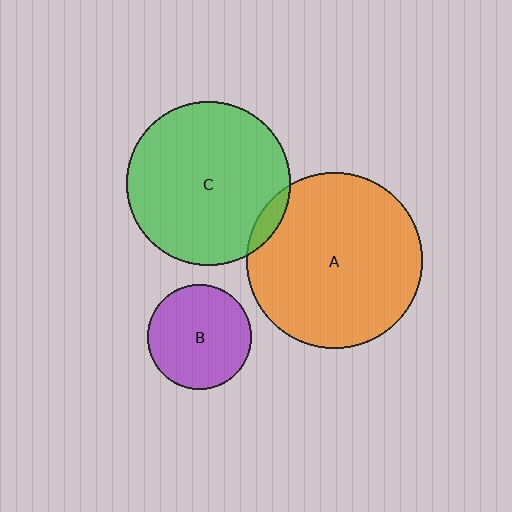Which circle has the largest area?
Circle A (orange).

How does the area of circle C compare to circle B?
Approximately 2.5 times.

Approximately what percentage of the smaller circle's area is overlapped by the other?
Approximately 5%.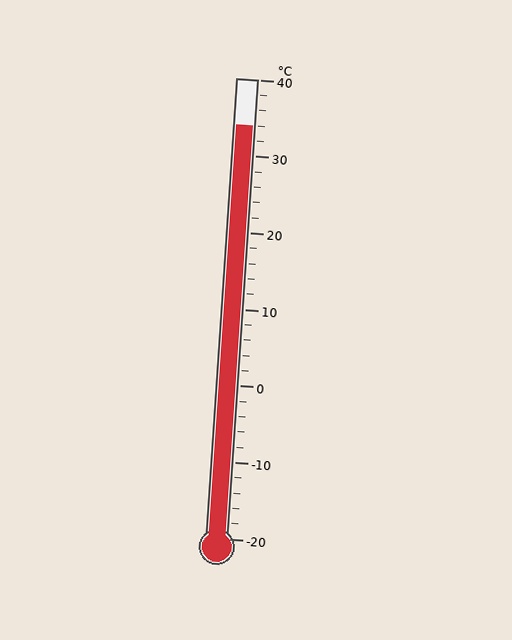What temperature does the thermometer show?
The thermometer shows approximately 34°C.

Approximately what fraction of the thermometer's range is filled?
The thermometer is filled to approximately 90% of its range.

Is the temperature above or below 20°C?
The temperature is above 20°C.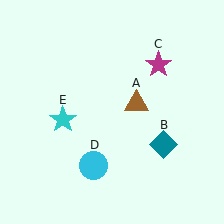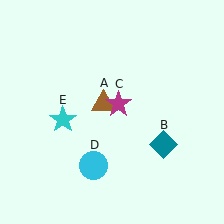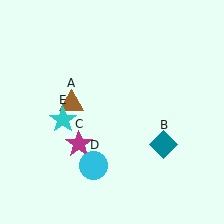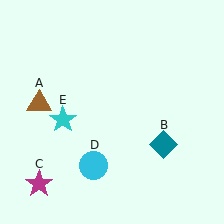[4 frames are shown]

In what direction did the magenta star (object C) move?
The magenta star (object C) moved down and to the left.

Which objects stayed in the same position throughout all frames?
Teal diamond (object B) and cyan circle (object D) and cyan star (object E) remained stationary.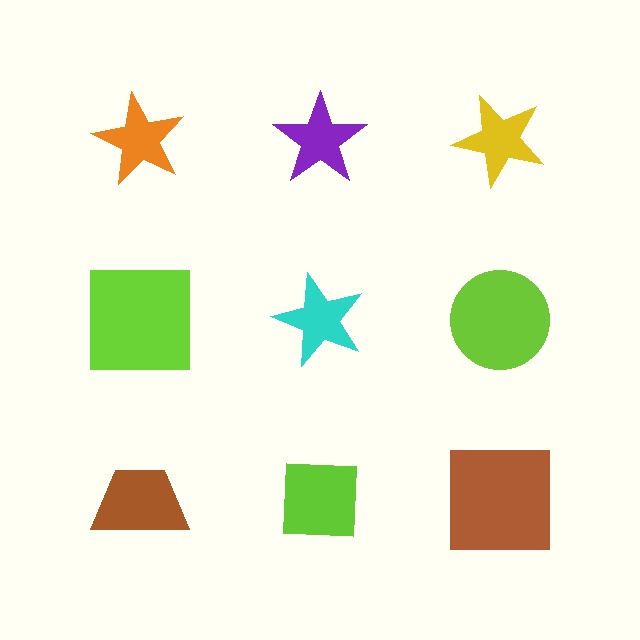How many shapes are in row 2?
3 shapes.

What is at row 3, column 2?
A lime square.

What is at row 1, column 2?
A purple star.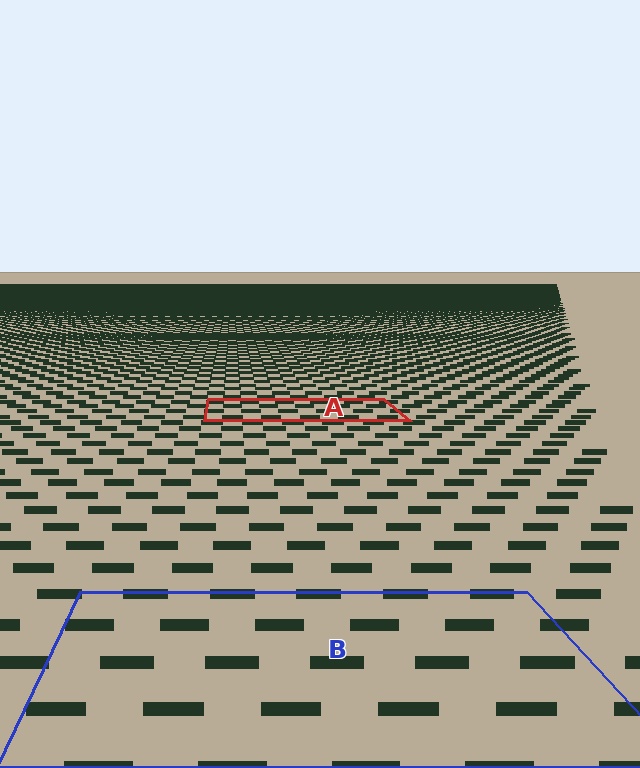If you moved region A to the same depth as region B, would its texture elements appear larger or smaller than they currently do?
They would appear larger. At a closer depth, the same texture elements are projected at a bigger on-screen size.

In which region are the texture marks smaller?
The texture marks are smaller in region A, because it is farther away.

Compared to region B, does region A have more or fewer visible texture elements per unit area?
Region A has more texture elements per unit area — they are packed more densely because it is farther away.